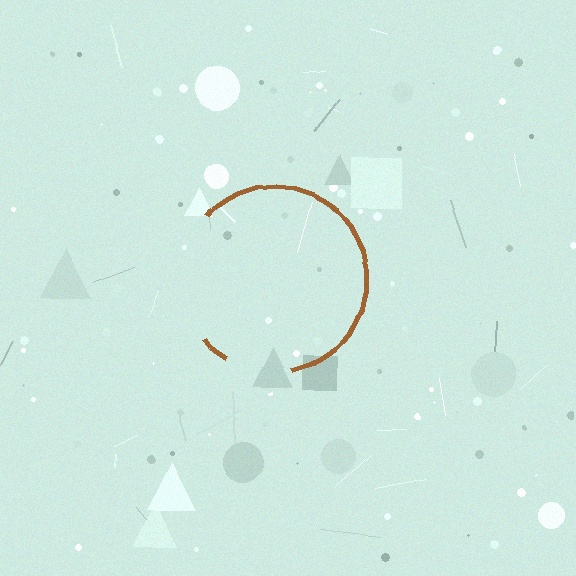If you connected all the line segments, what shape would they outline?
They would outline a circle.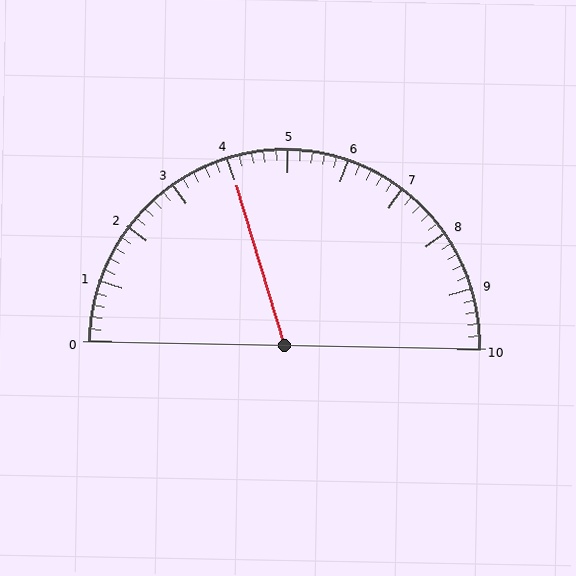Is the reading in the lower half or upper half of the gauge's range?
The reading is in the lower half of the range (0 to 10).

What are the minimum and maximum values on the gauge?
The gauge ranges from 0 to 10.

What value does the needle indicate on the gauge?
The needle indicates approximately 4.0.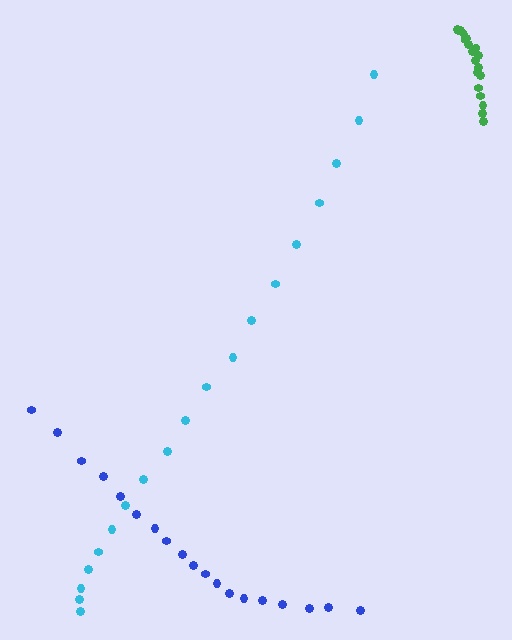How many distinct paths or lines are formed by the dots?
There are 3 distinct paths.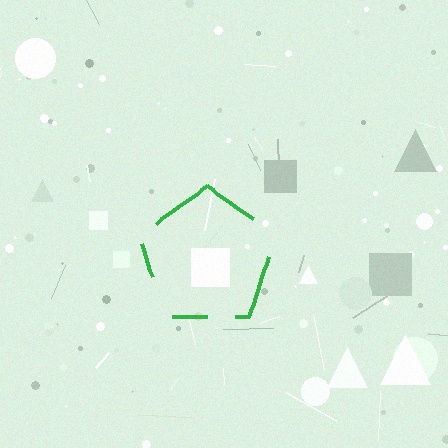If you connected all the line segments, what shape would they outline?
They would outline a pentagon.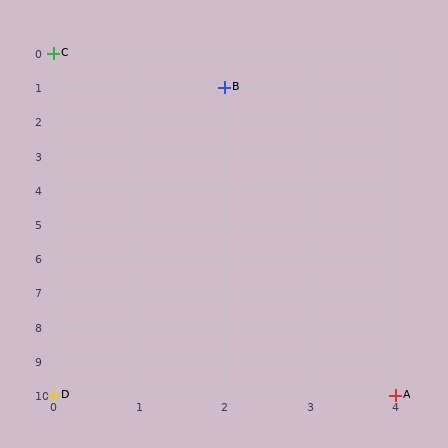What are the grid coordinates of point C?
Point C is at grid coordinates (0, 0).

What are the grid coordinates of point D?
Point D is at grid coordinates (0, 10).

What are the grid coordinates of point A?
Point A is at grid coordinates (4, 10).